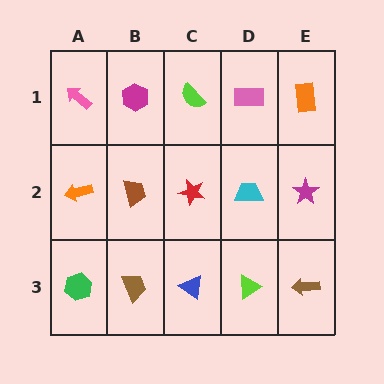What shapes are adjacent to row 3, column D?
A cyan trapezoid (row 2, column D), a blue triangle (row 3, column C), a brown arrow (row 3, column E).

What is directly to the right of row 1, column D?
An orange rectangle.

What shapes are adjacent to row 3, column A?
An orange arrow (row 2, column A), a brown trapezoid (row 3, column B).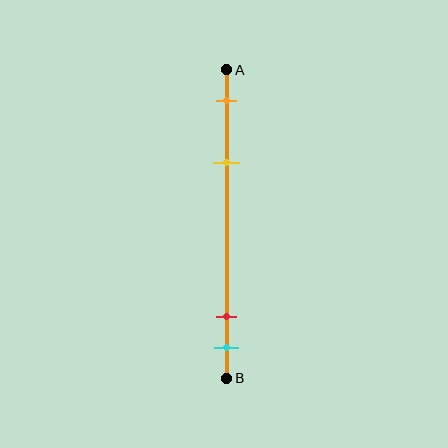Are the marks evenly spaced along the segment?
No, the marks are not evenly spaced.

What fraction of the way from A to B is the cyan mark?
The cyan mark is approximately 90% (0.9) of the way from A to B.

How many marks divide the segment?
There are 4 marks dividing the segment.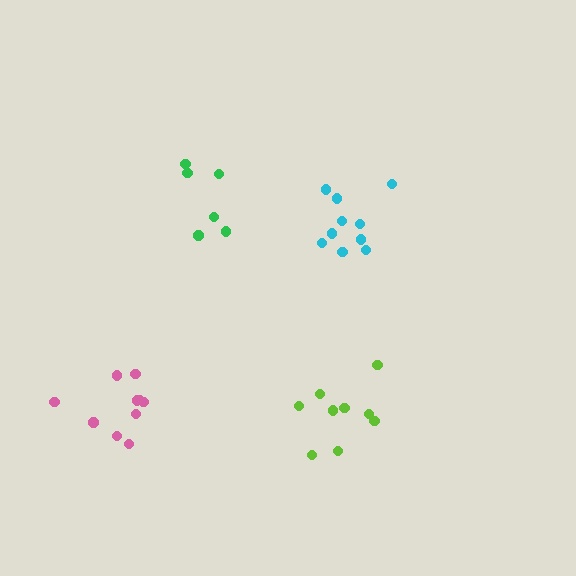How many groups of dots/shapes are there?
There are 4 groups.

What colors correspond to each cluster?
The clusters are colored: lime, pink, green, cyan.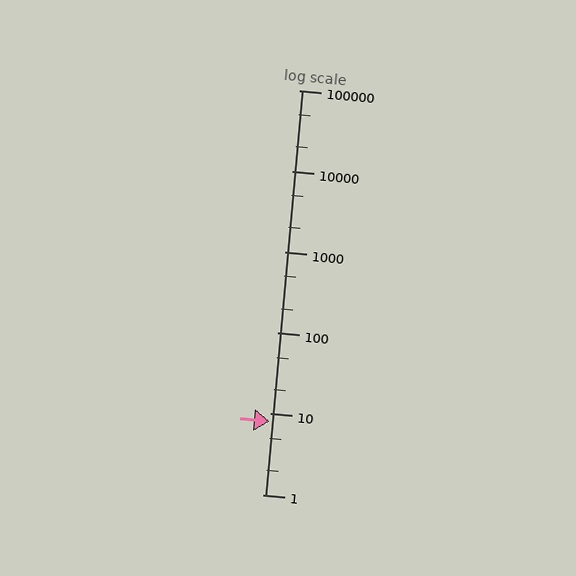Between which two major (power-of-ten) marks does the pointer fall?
The pointer is between 1 and 10.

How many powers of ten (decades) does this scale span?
The scale spans 5 decades, from 1 to 100000.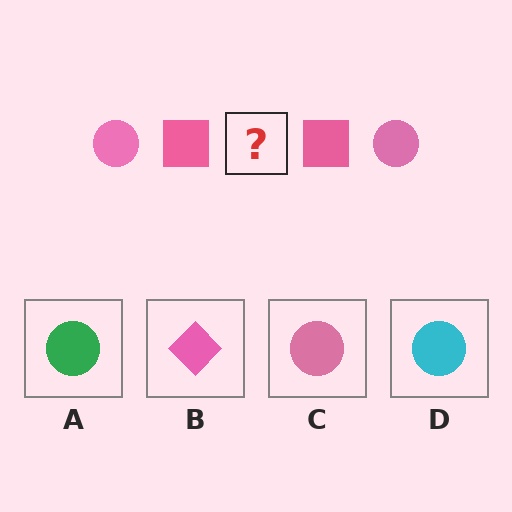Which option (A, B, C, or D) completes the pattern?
C.